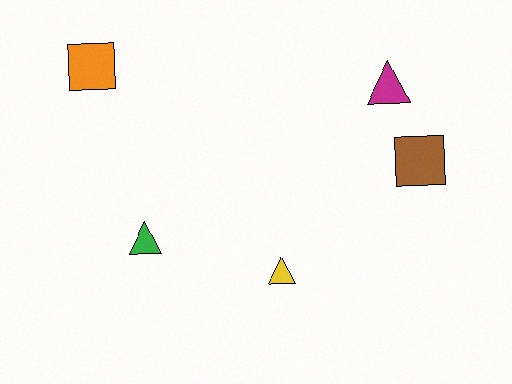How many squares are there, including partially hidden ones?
There are 2 squares.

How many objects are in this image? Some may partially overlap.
There are 5 objects.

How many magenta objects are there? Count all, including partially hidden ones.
There is 1 magenta object.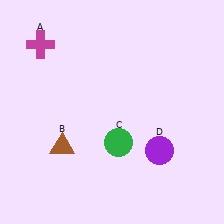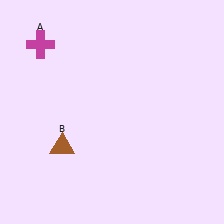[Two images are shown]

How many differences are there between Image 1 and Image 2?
There are 2 differences between the two images.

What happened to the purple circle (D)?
The purple circle (D) was removed in Image 2. It was in the bottom-right area of Image 1.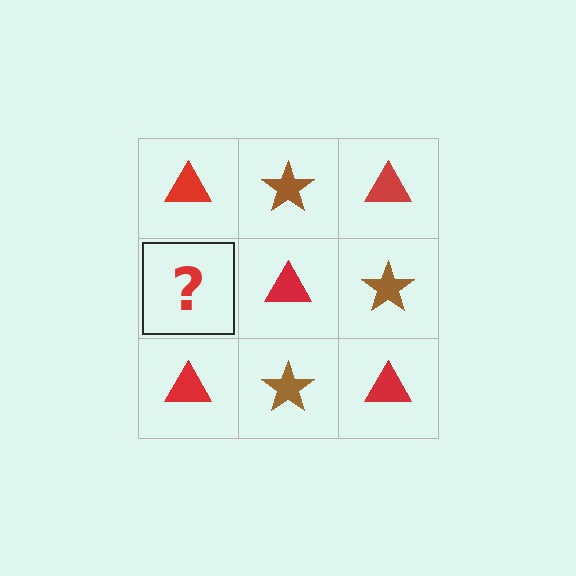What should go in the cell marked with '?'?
The missing cell should contain a brown star.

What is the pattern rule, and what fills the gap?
The rule is that it alternates red triangle and brown star in a checkerboard pattern. The gap should be filled with a brown star.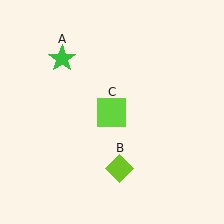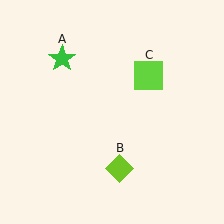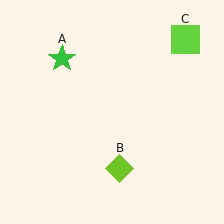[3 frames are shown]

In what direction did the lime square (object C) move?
The lime square (object C) moved up and to the right.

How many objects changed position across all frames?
1 object changed position: lime square (object C).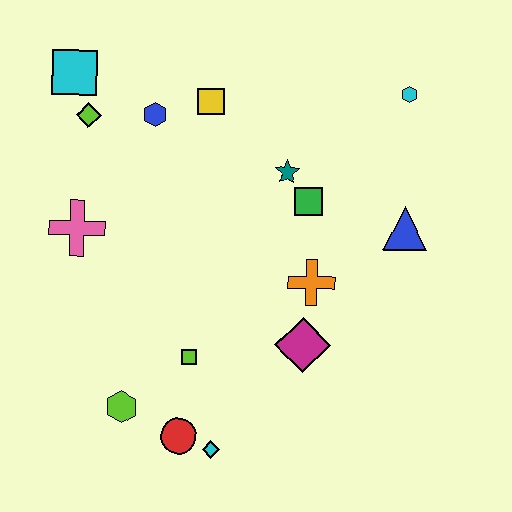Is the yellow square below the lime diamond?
No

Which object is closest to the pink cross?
The lime diamond is closest to the pink cross.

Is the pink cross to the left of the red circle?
Yes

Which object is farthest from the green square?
The lime hexagon is farthest from the green square.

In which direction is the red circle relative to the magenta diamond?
The red circle is to the left of the magenta diamond.